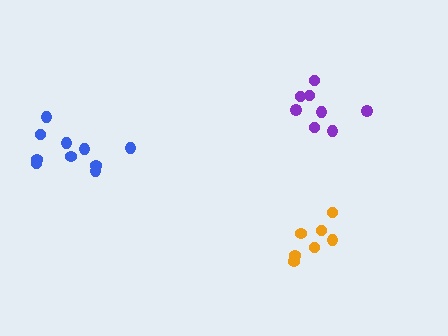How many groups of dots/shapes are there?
There are 3 groups.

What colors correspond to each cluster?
The clusters are colored: orange, blue, purple.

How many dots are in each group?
Group 1: 7 dots, Group 2: 10 dots, Group 3: 8 dots (25 total).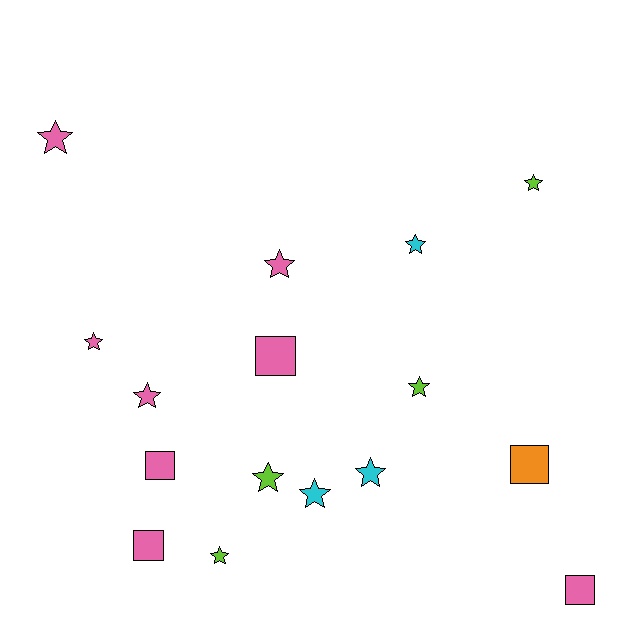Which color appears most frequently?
Pink, with 8 objects.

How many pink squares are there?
There are 4 pink squares.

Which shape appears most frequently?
Star, with 11 objects.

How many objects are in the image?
There are 16 objects.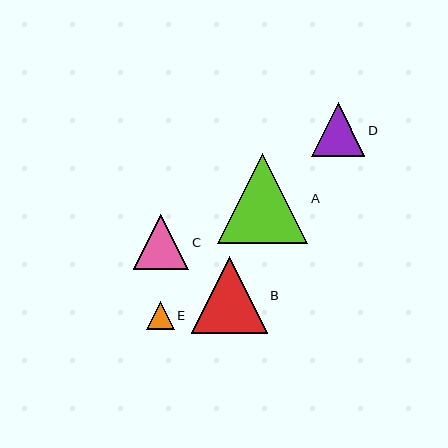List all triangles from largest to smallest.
From largest to smallest: A, B, C, D, E.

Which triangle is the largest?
Triangle A is the largest with a size of approximately 90 pixels.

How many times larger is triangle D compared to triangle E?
Triangle D is approximately 1.9 times the size of triangle E.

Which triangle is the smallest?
Triangle E is the smallest with a size of approximately 28 pixels.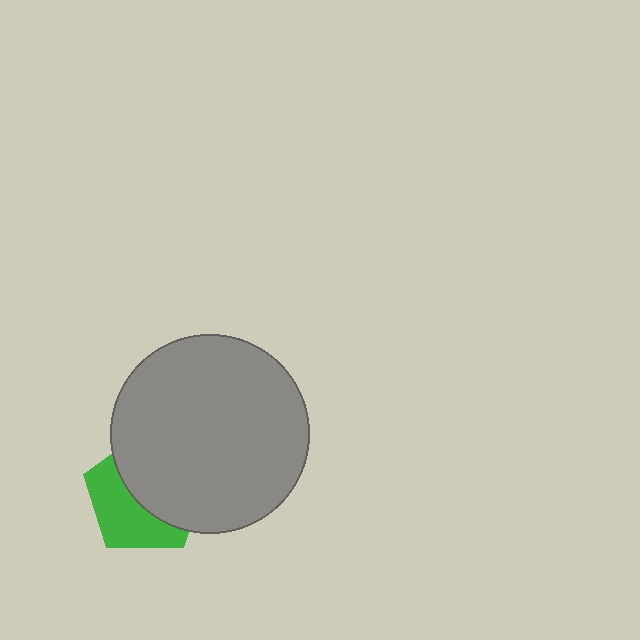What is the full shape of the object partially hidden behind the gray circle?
The partially hidden object is a green pentagon.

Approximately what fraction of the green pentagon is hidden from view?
Roughly 56% of the green pentagon is hidden behind the gray circle.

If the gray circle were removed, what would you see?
You would see the complete green pentagon.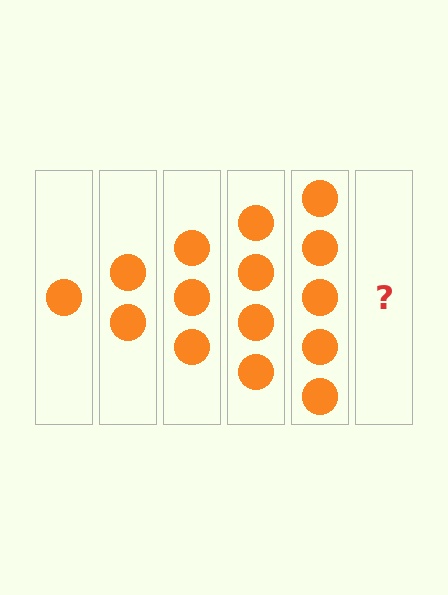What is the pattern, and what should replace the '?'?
The pattern is that each step adds one more circle. The '?' should be 6 circles.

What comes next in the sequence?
The next element should be 6 circles.